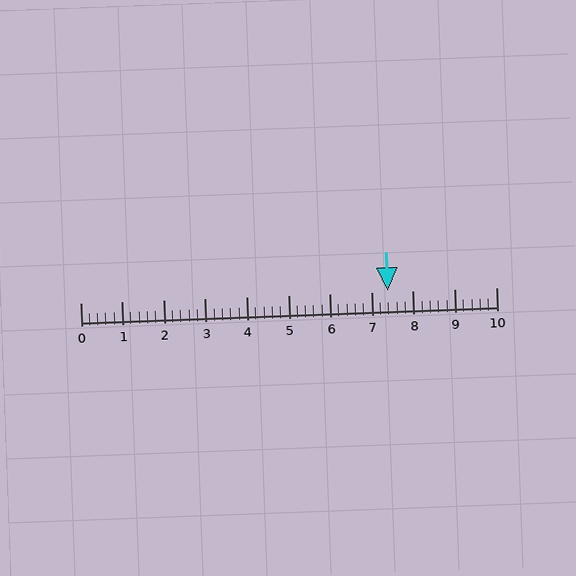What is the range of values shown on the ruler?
The ruler shows values from 0 to 10.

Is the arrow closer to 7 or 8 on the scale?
The arrow is closer to 7.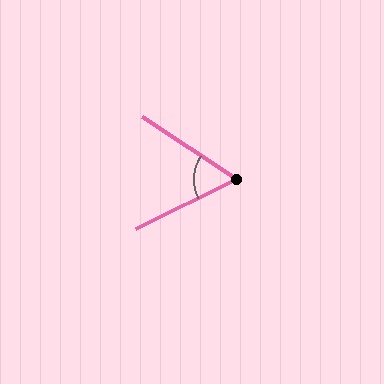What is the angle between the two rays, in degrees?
Approximately 60 degrees.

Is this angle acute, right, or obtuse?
It is acute.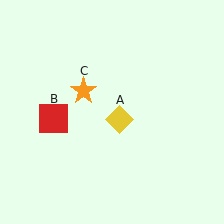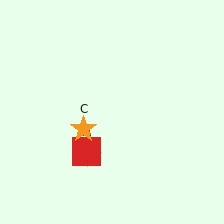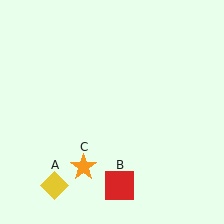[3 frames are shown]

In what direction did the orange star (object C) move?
The orange star (object C) moved down.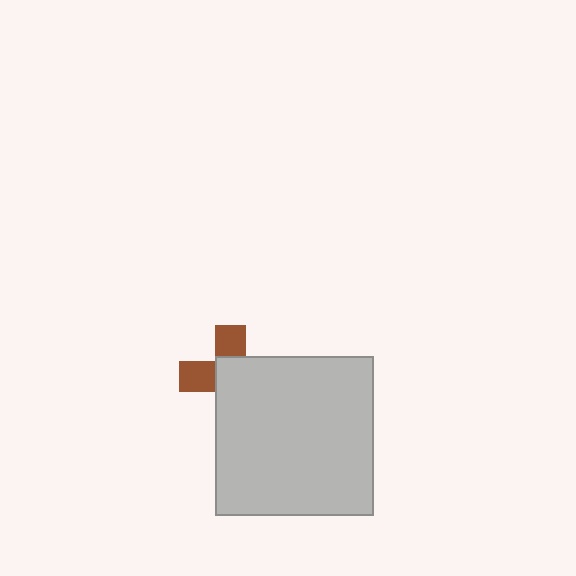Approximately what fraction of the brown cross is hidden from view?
Roughly 62% of the brown cross is hidden behind the light gray square.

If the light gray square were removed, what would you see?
You would see the complete brown cross.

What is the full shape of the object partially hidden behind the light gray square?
The partially hidden object is a brown cross.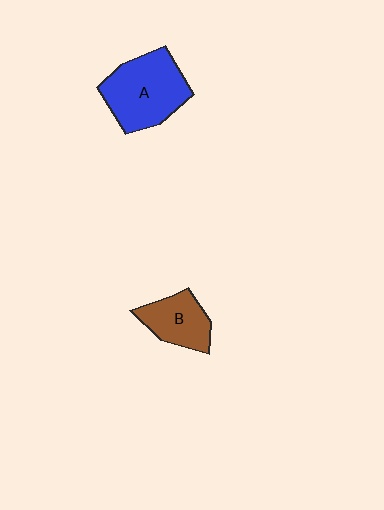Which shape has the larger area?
Shape A (blue).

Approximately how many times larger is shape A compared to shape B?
Approximately 1.7 times.